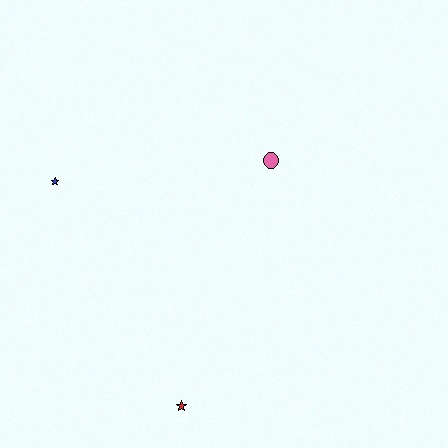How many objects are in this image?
There are 3 objects.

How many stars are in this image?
There are 2 stars.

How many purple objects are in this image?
There are no purple objects.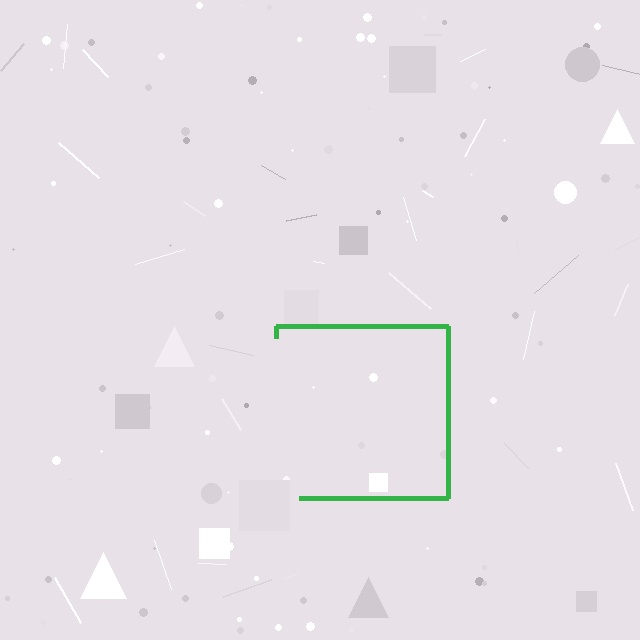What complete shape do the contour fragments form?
The contour fragments form a square.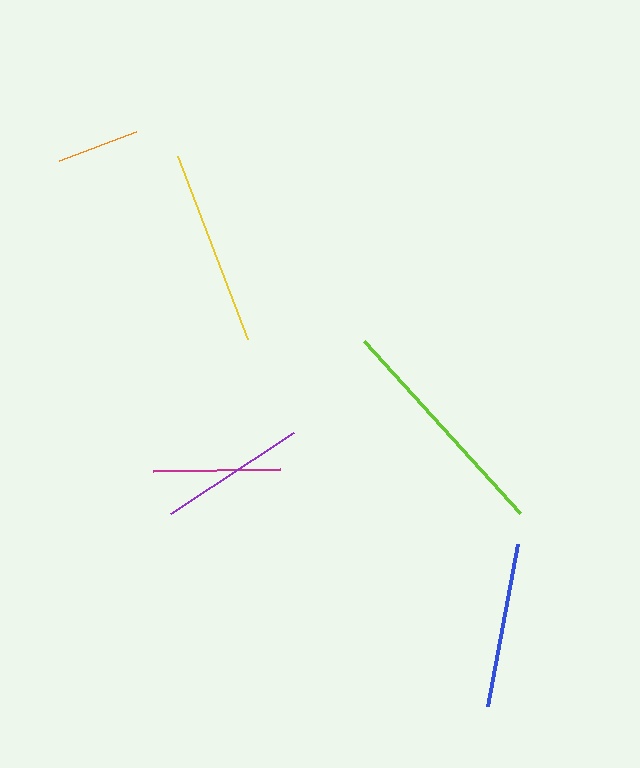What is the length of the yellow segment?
The yellow segment is approximately 196 pixels long.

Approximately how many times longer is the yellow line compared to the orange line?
The yellow line is approximately 2.4 times the length of the orange line.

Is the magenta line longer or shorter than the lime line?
The lime line is longer than the magenta line.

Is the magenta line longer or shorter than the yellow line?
The yellow line is longer than the magenta line.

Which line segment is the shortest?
The orange line is the shortest at approximately 82 pixels.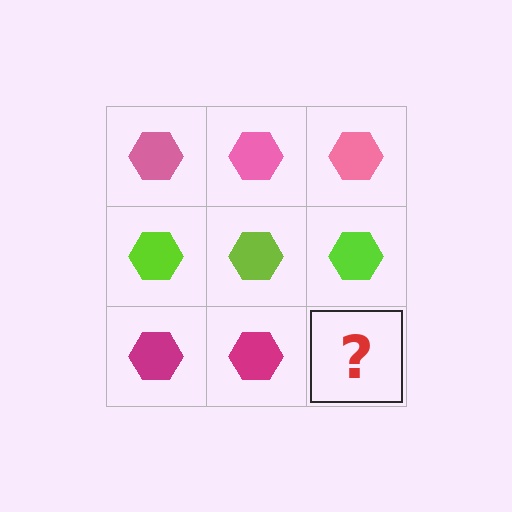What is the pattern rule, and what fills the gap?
The rule is that each row has a consistent color. The gap should be filled with a magenta hexagon.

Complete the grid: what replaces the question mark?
The question mark should be replaced with a magenta hexagon.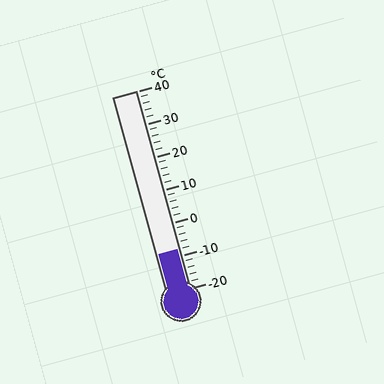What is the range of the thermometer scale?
The thermometer scale ranges from -20°C to 40°C.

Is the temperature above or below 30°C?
The temperature is below 30°C.